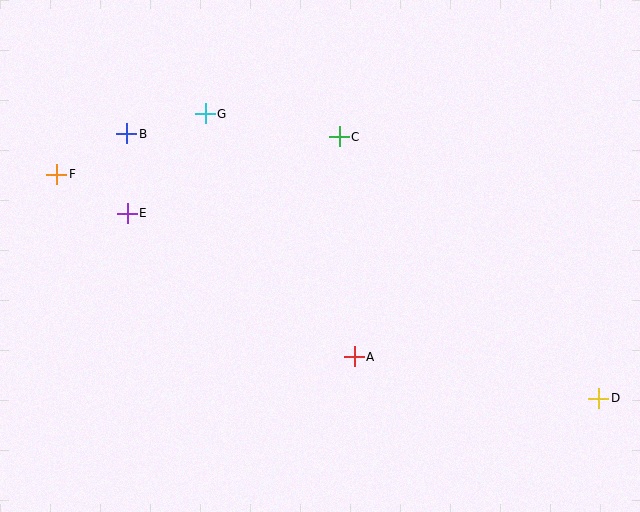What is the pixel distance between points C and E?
The distance between C and E is 226 pixels.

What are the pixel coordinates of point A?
Point A is at (354, 357).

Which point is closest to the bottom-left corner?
Point E is closest to the bottom-left corner.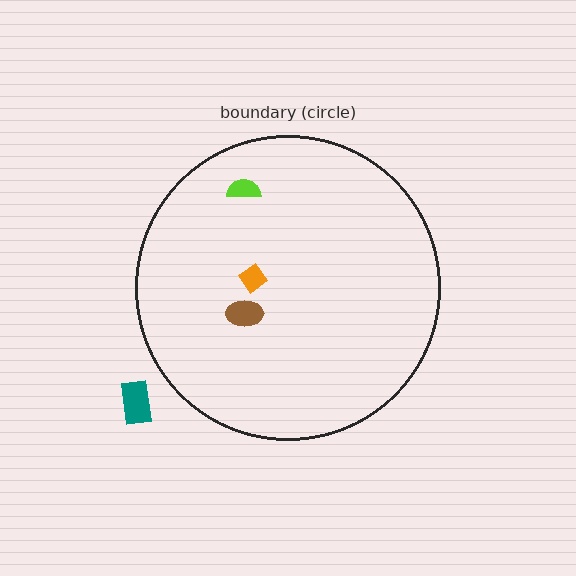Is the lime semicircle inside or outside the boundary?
Inside.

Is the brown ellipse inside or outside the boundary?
Inside.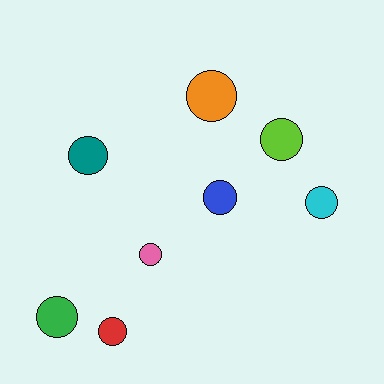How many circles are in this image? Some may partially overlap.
There are 8 circles.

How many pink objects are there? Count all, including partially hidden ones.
There is 1 pink object.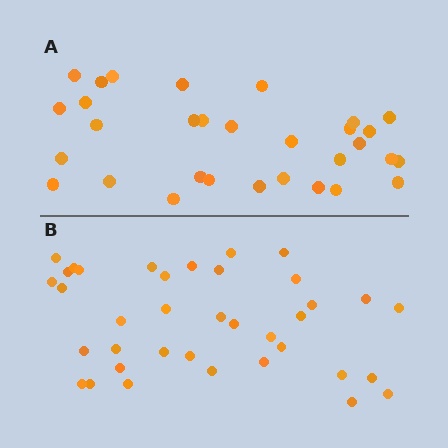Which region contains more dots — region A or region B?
Region B (the bottom region) has more dots.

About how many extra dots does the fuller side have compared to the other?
Region B has about 6 more dots than region A.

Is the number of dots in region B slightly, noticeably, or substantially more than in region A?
Region B has only slightly more — the two regions are fairly close. The ratio is roughly 1.2 to 1.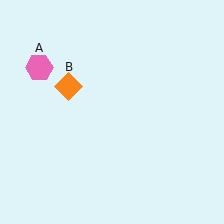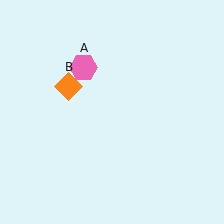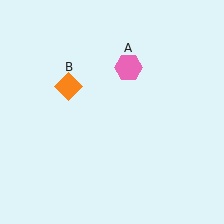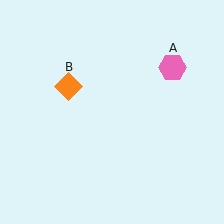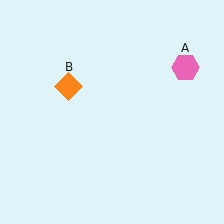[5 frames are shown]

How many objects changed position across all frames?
1 object changed position: pink hexagon (object A).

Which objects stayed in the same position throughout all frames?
Orange diamond (object B) remained stationary.